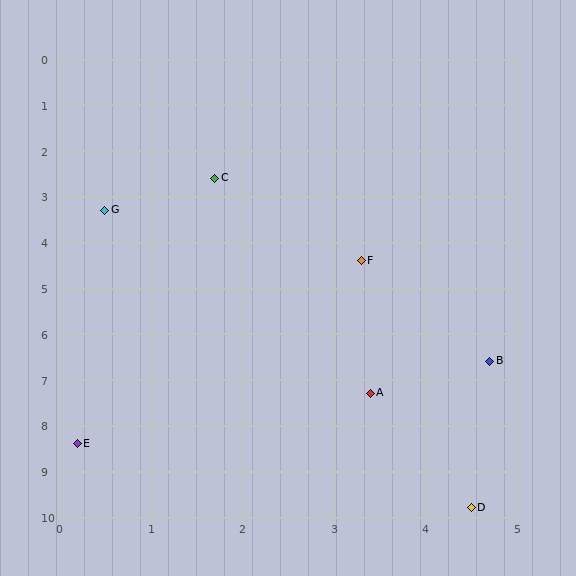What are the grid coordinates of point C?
Point C is at approximately (1.7, 2.6).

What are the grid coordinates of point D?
Point D is at approximately (4.5, 9.8).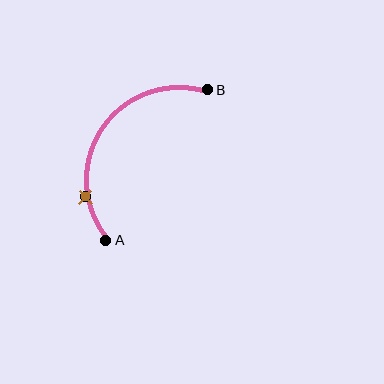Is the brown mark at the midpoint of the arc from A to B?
No. The brown mark lies on the arc but is closer to endpoint A. The arc midpoint would be at the point on the curve equidistant along the arc from both A and B.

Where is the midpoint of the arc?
The arc midpoint is the point on the curve farthest from the straight line joining A and B. It sits above and to the left of that line.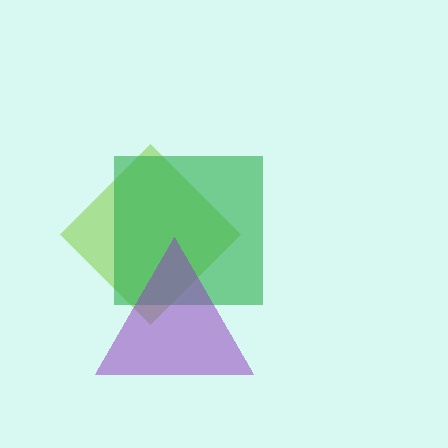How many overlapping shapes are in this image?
There are 3 overlapping shapes in the image.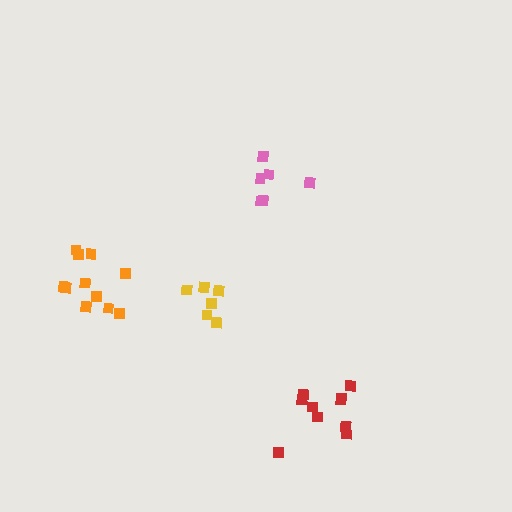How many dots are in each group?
Group 1: 6 dots, Group 2: 10 dots, Group 3: 6 dots, Group 4: 11 dots (33 total).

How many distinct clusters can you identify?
There are 4 distinct clusters.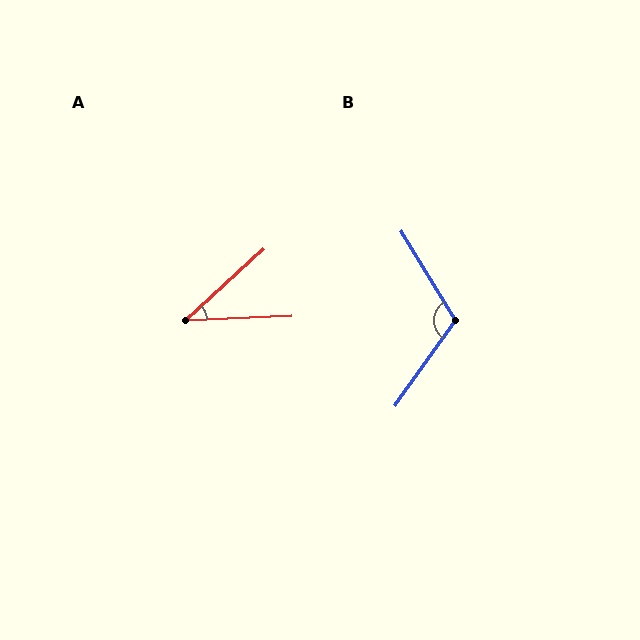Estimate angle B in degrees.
Approximately 113 degrees.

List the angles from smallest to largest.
A (40°), B (113°).